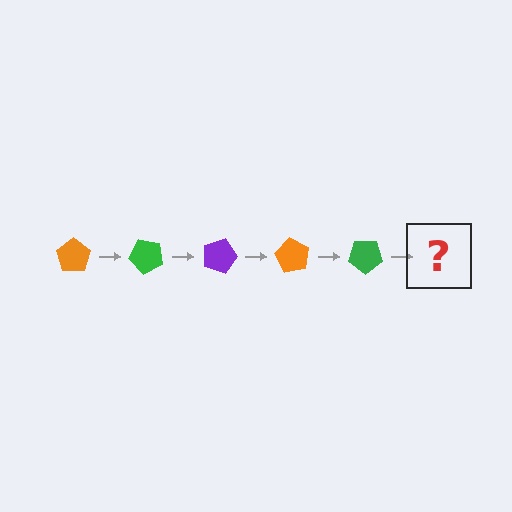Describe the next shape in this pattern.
It should be a purple pentagon, rotated 225 degrees from the start.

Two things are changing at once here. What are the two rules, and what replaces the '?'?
The two rules are that it rotates 45 degrees each step and the color cycles through orange, green, and purple. The '?' should be a purple pentagon, rotated 225 degrees from the start.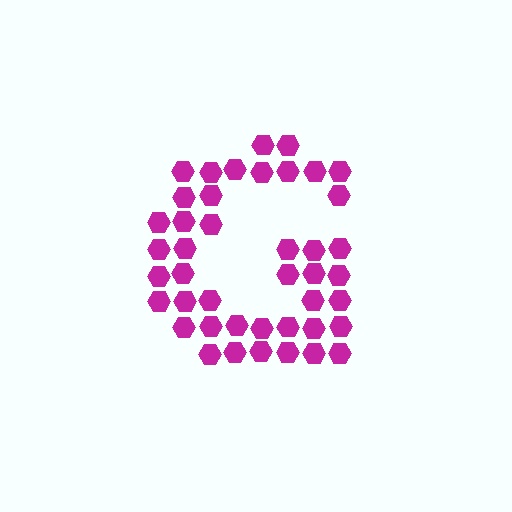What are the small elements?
The small elements are hexagons.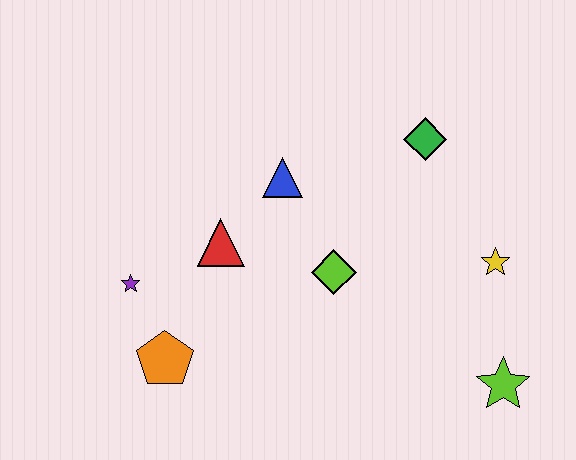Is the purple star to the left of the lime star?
Yes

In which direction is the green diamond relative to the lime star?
The green diamond is above the lime star.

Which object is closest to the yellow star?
The lime star is closest to the yellow star.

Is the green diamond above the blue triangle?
Yes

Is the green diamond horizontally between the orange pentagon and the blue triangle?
No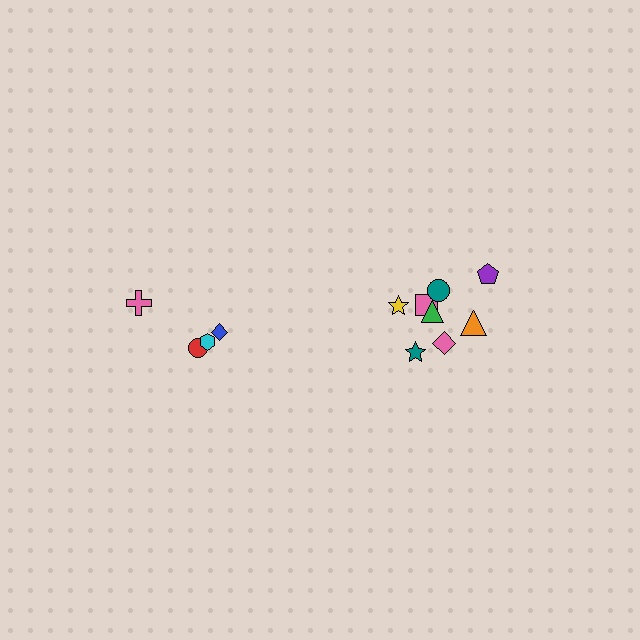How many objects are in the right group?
There are 8 objects.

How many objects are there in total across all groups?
There are 12 objects.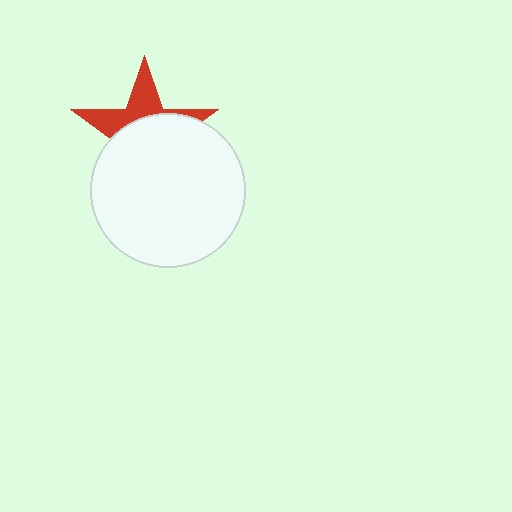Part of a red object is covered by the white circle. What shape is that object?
It is a star.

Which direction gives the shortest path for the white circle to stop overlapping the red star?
Moving down gives the shortest separation.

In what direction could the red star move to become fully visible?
The red star could move up. That would shift it out from behind the white circle entirely.